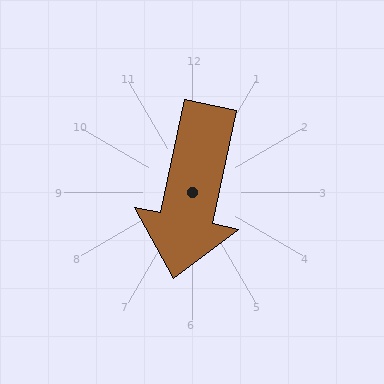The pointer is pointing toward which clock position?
Roughly 6 o'clock.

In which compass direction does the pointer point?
South.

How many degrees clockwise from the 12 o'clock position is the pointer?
Approximately 192 degrees.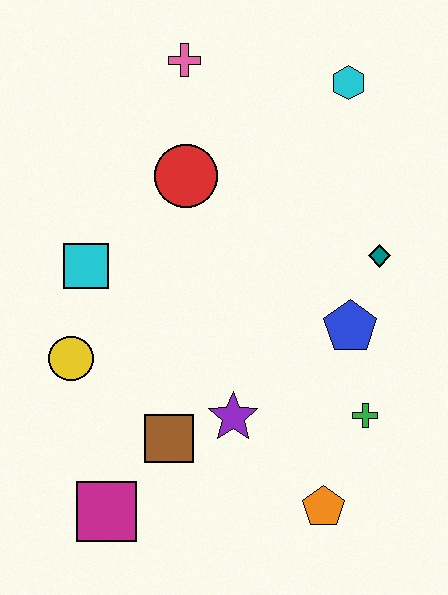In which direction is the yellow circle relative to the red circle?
The yellow circle is below the red circle.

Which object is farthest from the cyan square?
The orange pentagon is farthest from the cyan square.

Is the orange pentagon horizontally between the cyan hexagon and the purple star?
Yes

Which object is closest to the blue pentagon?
The teal diamond is closest to the blue pentagon.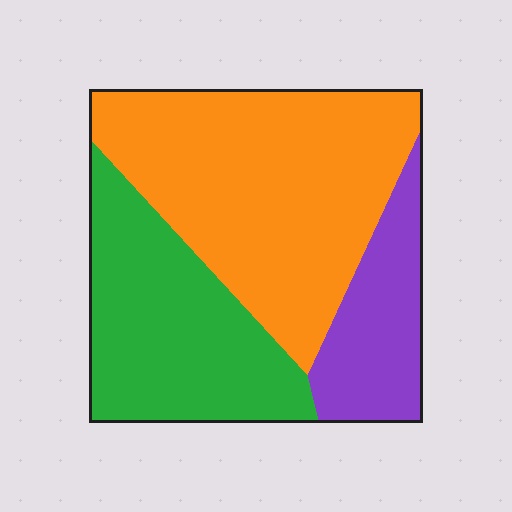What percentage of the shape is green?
Green covers about 35% of the shape.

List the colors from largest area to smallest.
From largest to smallest: orange, green, purple.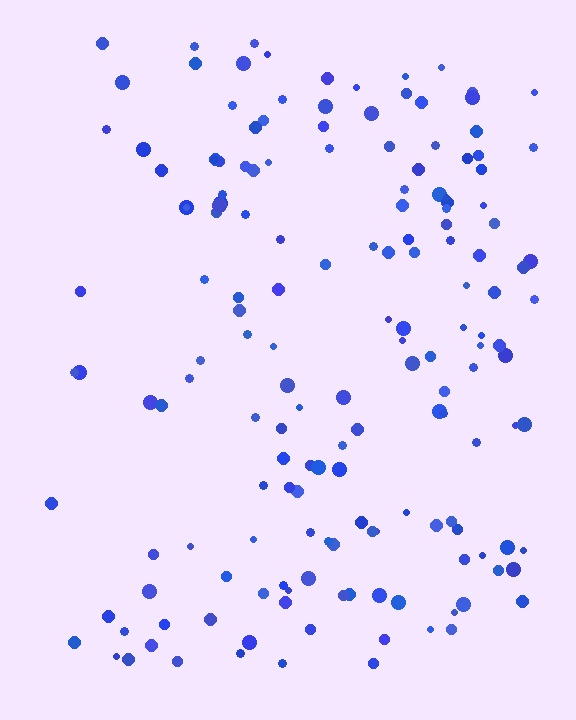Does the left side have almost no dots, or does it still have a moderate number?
Still a moderate number, just noticeably fewer than the right.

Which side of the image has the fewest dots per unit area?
The left.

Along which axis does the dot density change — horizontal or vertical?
Horizontal.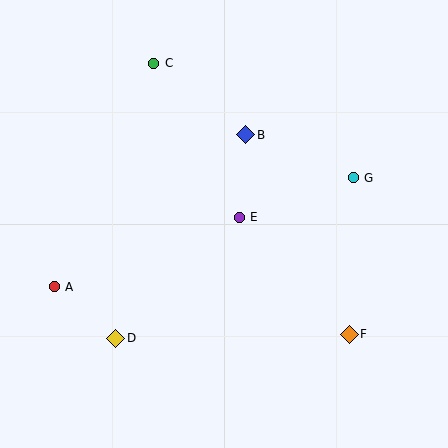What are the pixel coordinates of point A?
Point A is at (54, 287).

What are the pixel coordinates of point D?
Point D is at (116, 338).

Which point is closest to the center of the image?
Point E at (239, 217) is closest to the center.